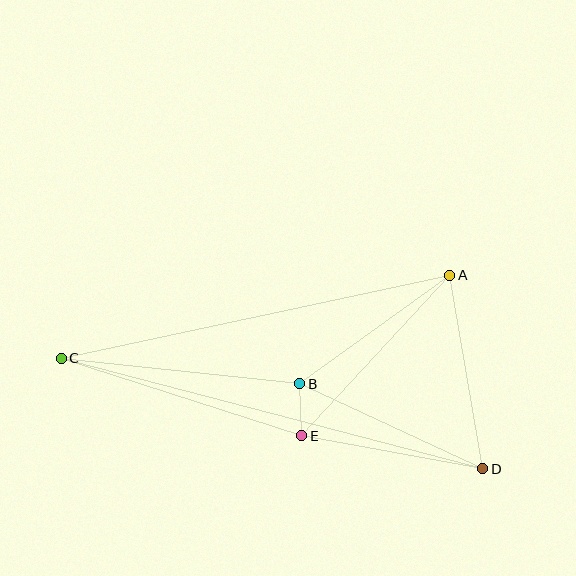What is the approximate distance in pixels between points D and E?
The distance between D and E is approximately 184 pixels.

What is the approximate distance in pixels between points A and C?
The distance between A and C is approximately 397 pixels.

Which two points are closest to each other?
Points B and E are closest to each other.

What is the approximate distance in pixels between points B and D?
The distance between B and D is approximately 202 pixels.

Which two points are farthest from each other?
Points C and D are farthest from each other.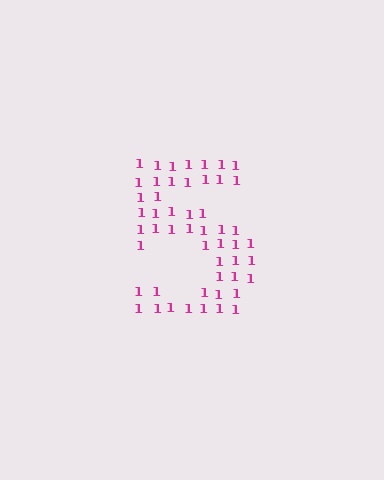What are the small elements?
The small elements are digit 1's.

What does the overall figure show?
The overall figure shows the digit 5.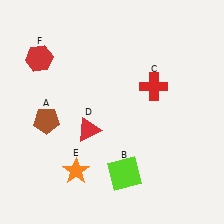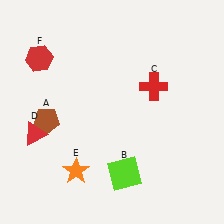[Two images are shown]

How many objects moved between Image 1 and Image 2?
1 object moved between the two images.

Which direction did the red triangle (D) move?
The red triangle (D) moved left.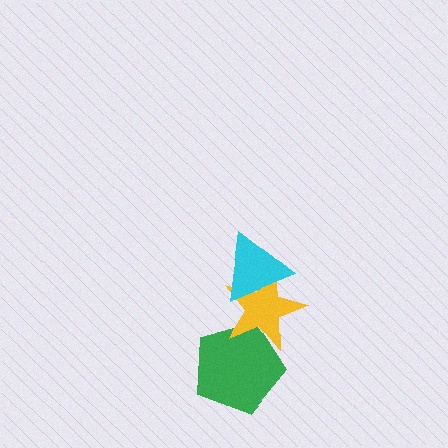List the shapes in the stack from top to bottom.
From top to bottom: the cyan triangle, the yellow star, the green pentagon.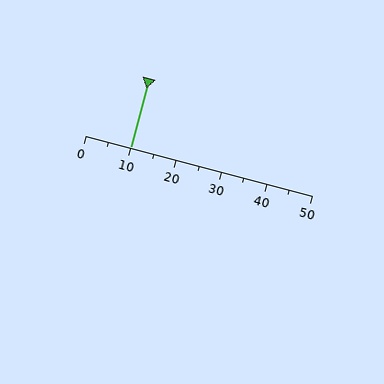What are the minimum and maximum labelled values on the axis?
The axis runs from 0 to 50.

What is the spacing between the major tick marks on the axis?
The major ticks are spaced 10 apart.